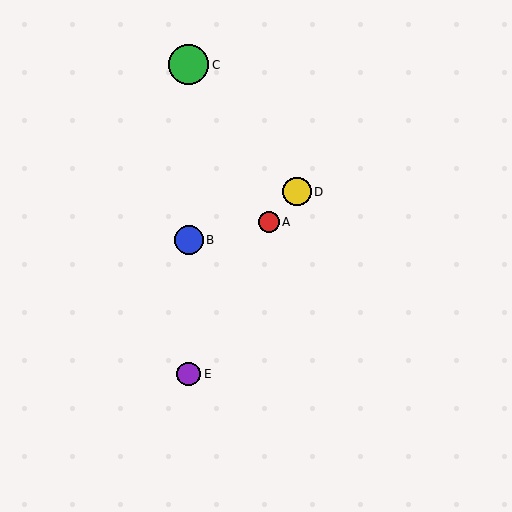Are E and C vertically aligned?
Yes, both are at x≈189.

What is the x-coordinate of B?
Object B is at x≈189.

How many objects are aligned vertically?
3 objects (B, C, E) are aligned vertically.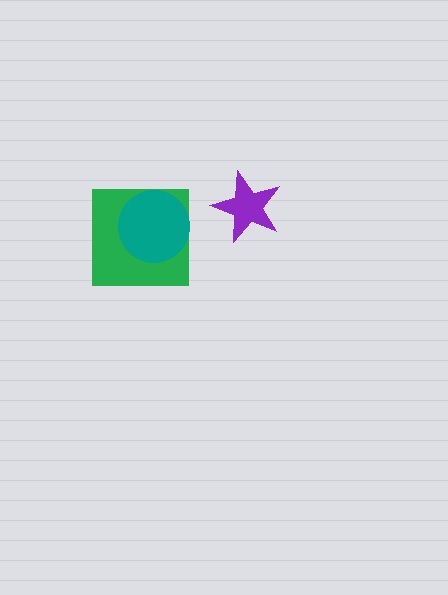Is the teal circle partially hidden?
No, no other shape covers it.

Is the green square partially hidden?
Yes, it is partially covered by another shape.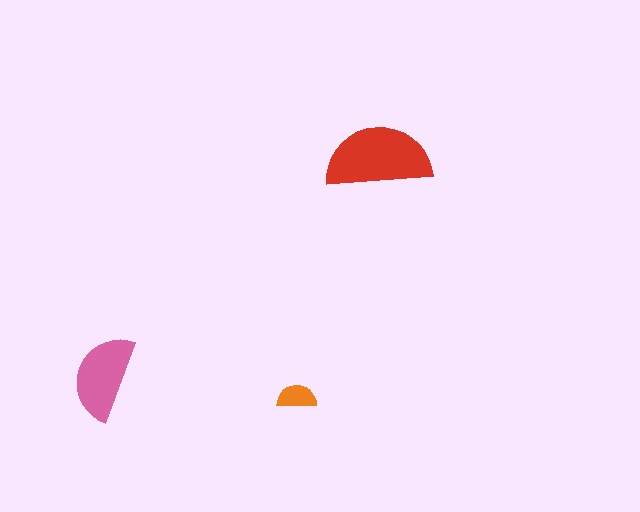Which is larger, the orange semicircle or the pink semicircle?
The pink one.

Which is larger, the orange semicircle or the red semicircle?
The red one.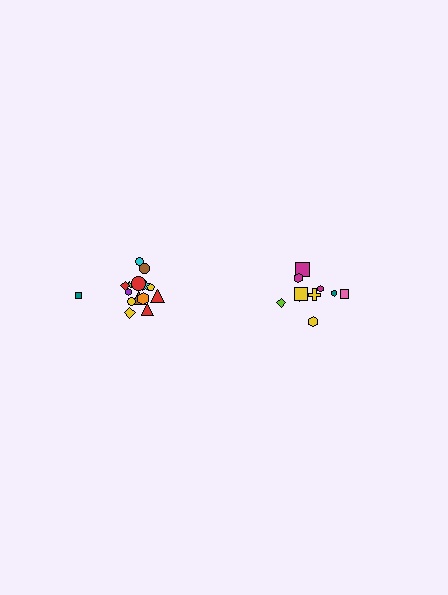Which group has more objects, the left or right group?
The left group.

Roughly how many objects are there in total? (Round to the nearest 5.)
Roughly 25 objects in total.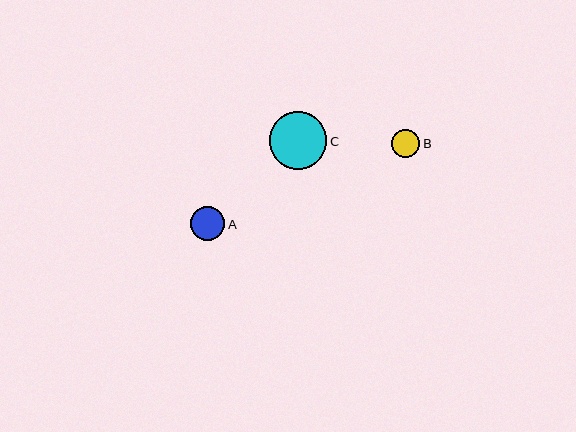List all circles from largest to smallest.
From largest to smallest: C, A, B.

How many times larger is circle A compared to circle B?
Circle A is approximately 1.2 times the size of circle B.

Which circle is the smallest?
Circle B is the smallest with a size of approximately 28 pixels.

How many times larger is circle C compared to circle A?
Circle C is approximately 1.7 times the size of circle A.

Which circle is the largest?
Circle C is the largest with a size of approximately 58 pixels.